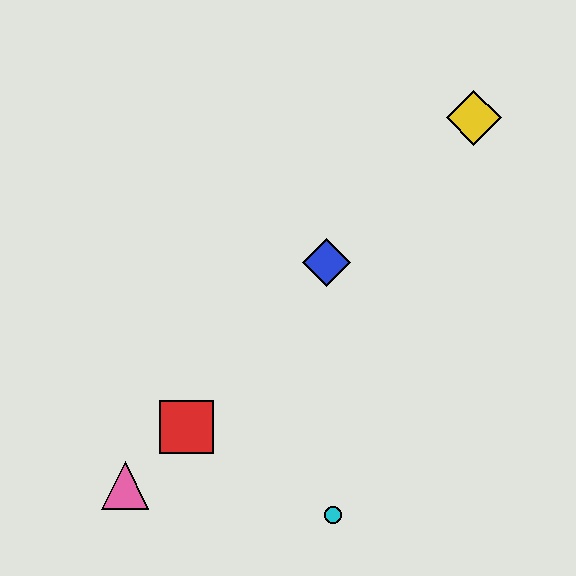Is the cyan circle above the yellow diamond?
No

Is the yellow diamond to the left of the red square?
No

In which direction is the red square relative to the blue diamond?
The red square is below the blue diamond.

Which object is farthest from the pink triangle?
The yellow diamond is farthest from the pink triangle.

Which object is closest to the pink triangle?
The red square is closest to the pink triangle.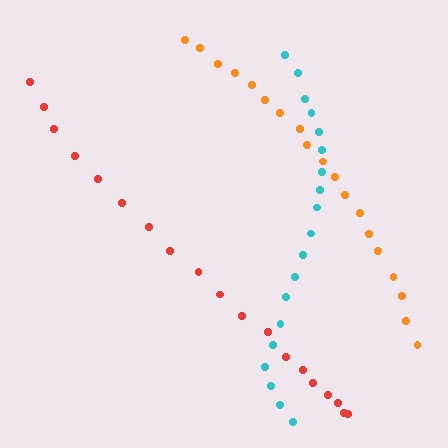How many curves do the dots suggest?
There are 3 distinct paths.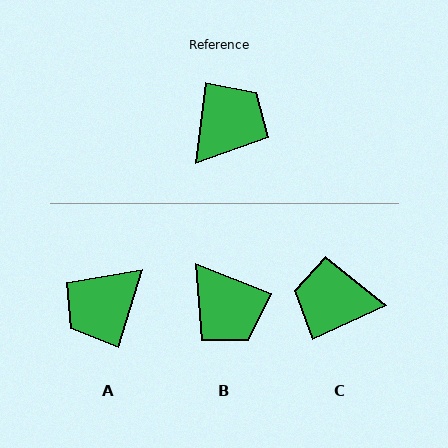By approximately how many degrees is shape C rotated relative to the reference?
Approximately 122 degrees counter-clockwise.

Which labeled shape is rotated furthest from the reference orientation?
A, about 170 degrees away.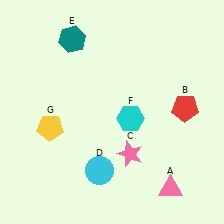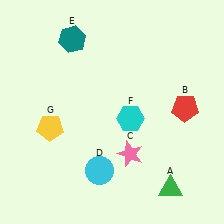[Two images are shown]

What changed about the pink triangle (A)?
In Image 1, A is pink. In Image 2, it changed to green.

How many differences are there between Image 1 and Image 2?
There is 1 difference between the two images.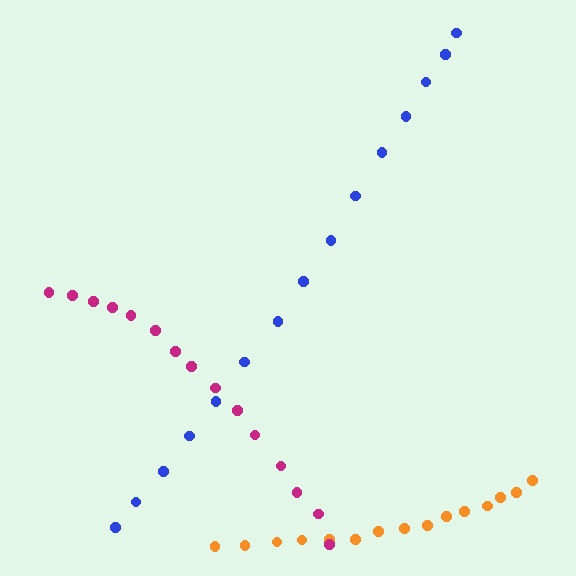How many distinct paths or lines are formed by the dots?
There are 3 distinct paths.